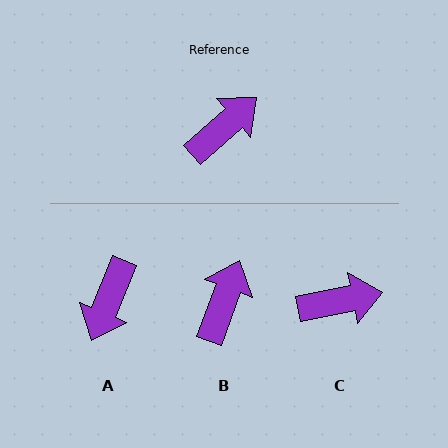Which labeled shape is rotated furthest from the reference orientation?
A, about 154 degrees away.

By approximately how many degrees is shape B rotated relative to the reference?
Approximately 28 degrees counter-clockwise.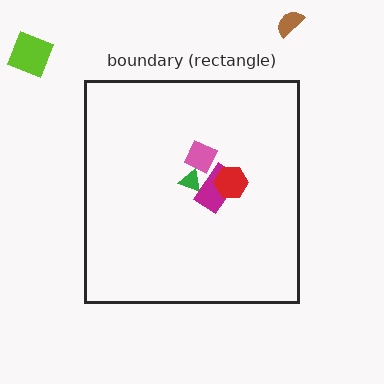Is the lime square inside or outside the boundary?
Outside.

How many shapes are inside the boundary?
4 inside, 2 outside.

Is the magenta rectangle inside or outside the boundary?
Inside.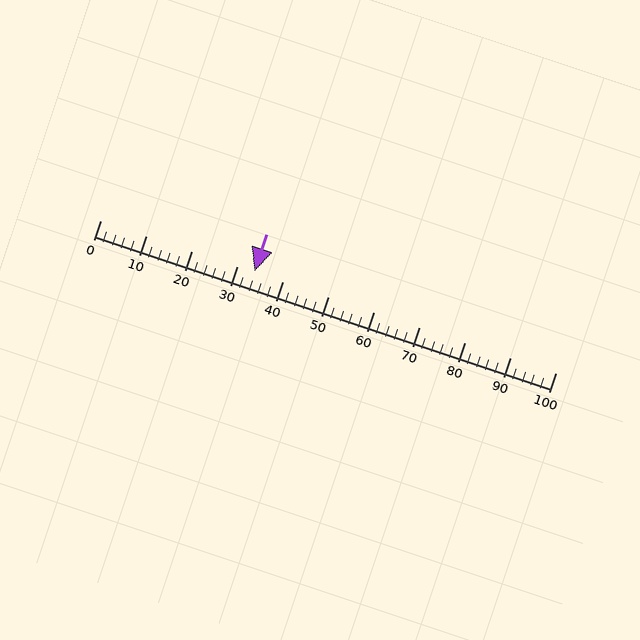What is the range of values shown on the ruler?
The ruler shows values from 0 to 100.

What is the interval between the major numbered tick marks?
The major tick marks are spaced 10 units apart.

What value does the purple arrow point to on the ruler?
The purple arrow points to approximately 34.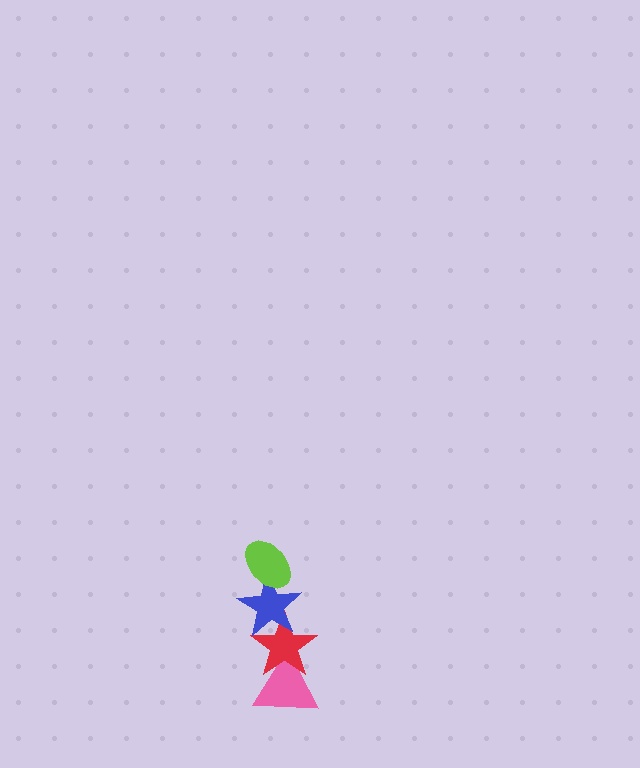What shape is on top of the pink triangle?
The red star is on top of the pink triangle.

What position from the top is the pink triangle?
The pink triangle is 4th from the top.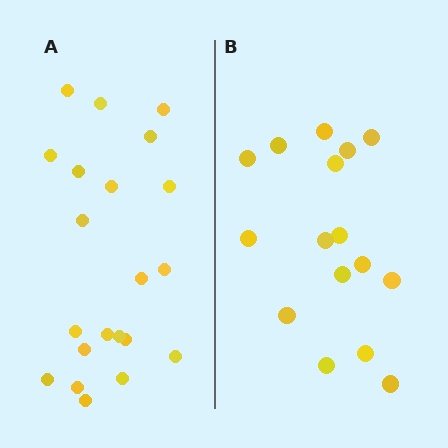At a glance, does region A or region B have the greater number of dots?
Region A (the left region) has more dots.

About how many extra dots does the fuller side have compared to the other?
Region A has about 5 more dots than region B.